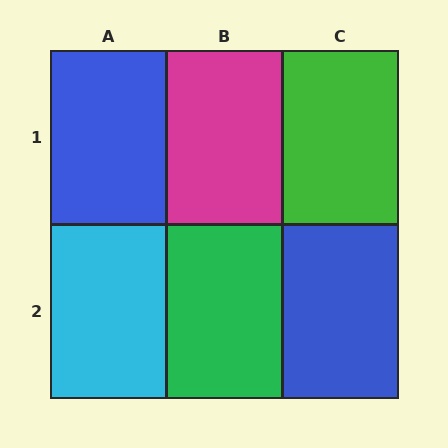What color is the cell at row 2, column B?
Green.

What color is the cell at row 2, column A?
Cyan.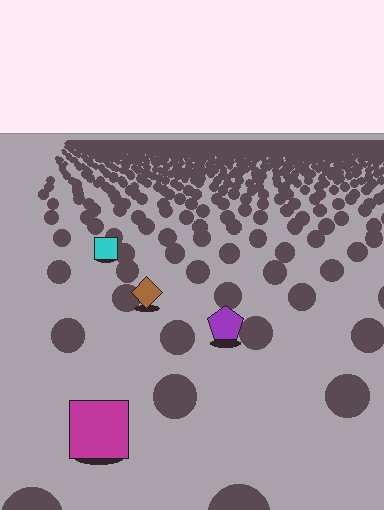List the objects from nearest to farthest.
From nearest to farthest: the magenta square, the purple pentagon, the brown diamond, the cyan square.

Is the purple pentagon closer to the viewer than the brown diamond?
Yes. The purple pentagon is closer — you can tell from the texture gradient: the ground texture is coarser near it.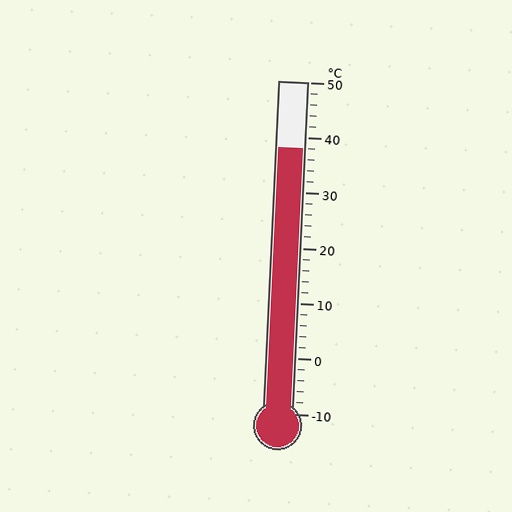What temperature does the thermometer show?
The thermometer shows approximately 38°C.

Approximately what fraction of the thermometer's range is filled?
The thermometer is filled to approximately 80% of its range.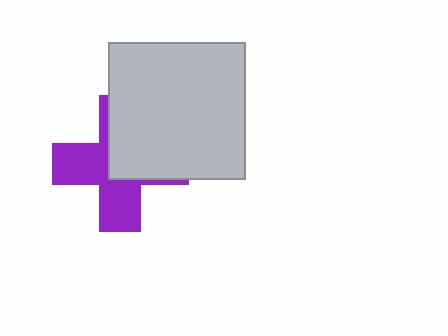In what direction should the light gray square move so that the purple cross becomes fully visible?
The light gray square should move toward the upper-right. That is the shortest direction to clear the overlap and leave the purple cross fully visible.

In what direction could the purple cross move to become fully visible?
The purple cross could move toward the lower-left. That would shift it out from behind the light gray square entirely.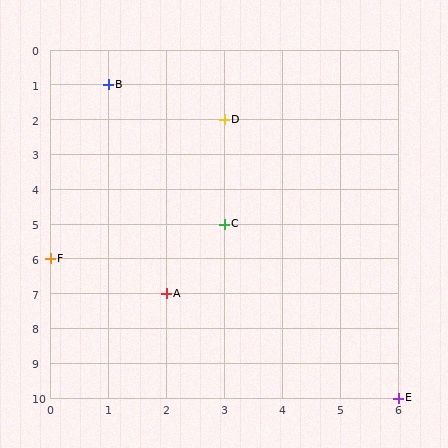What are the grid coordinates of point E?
Point E is at grid coordinates (6, 10).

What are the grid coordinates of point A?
Point A is at grid coordinates (2, 7).